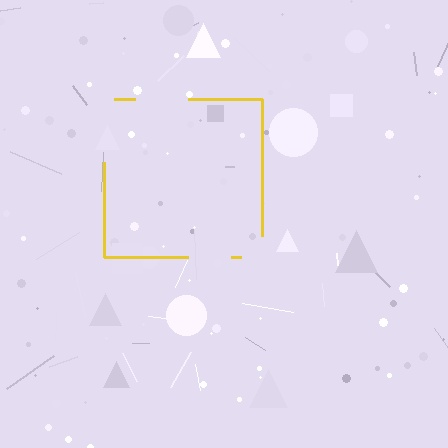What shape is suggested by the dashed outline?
The dashed outline suggests a square.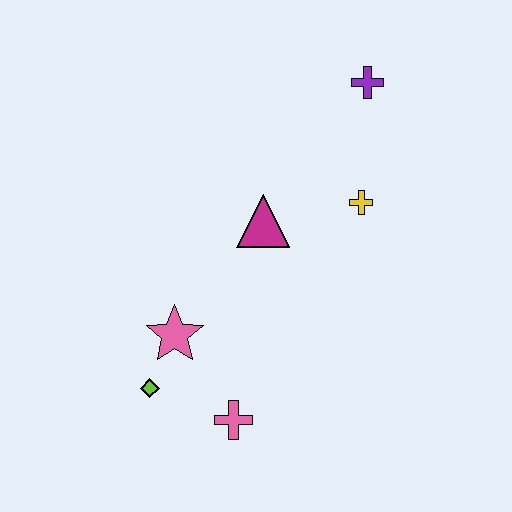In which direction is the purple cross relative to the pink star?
The purple cross is above the pink star.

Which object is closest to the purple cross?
The yellow cross is closest to the purple cross.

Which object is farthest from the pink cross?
The purple cross is farthest from the pink cross.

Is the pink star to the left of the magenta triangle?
Yes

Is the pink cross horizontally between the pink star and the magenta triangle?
Yes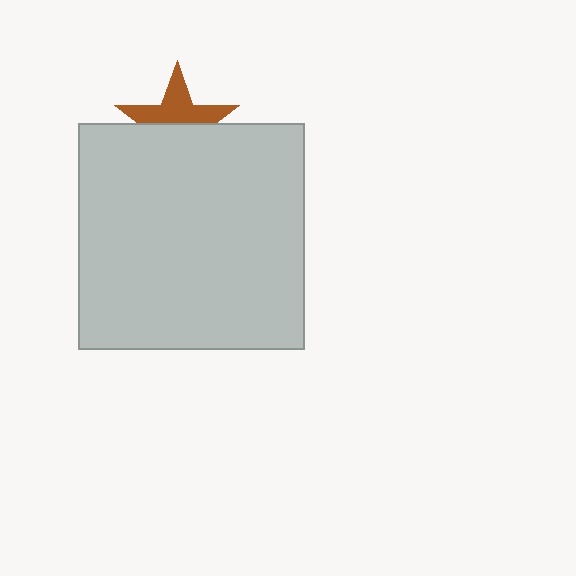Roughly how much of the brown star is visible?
About half of it is visible (roughly 51%).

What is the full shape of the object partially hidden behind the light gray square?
The partially hidden object is a brown star.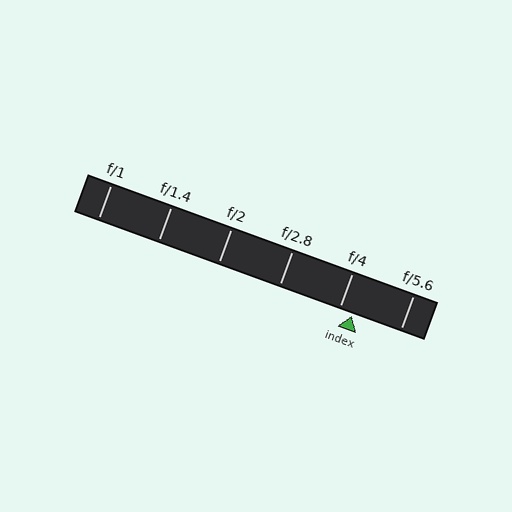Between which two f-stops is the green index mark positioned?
The index mark is between f/4 and f/5.6.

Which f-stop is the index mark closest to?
The index mark is closest to f/4.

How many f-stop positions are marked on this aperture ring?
There are 6 f-stop positions marked.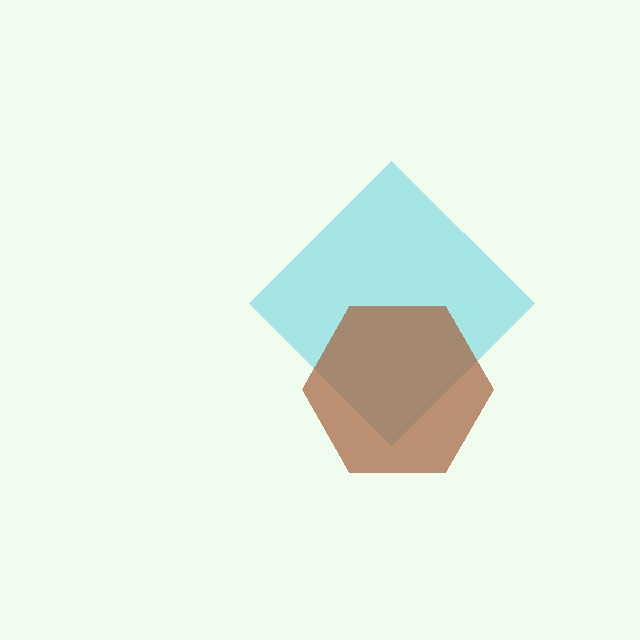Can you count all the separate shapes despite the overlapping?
Yes, there are 2 separate shapes.